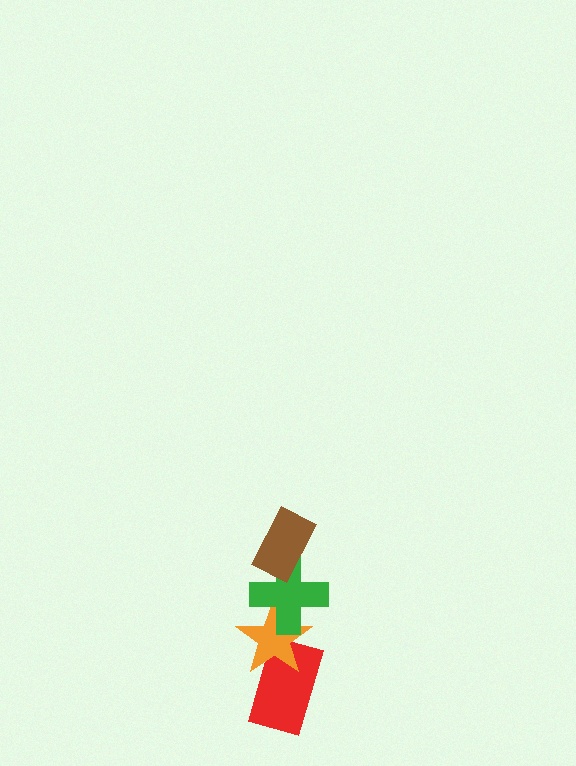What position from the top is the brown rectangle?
The brown rectangle is 1st from the top.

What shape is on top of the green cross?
The brown rectangle is on top of the green cross.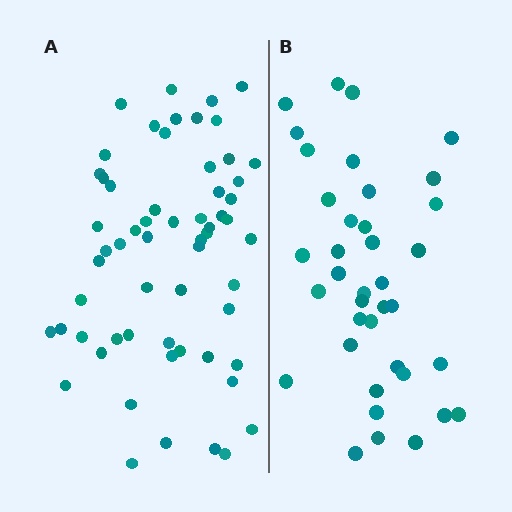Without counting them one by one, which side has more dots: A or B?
Region A (the left region) has more dots.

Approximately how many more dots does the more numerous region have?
Region A has approximately 20 more dots than region B.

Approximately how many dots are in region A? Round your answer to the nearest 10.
About 60 dots.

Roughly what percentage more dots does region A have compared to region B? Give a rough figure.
About 60% more.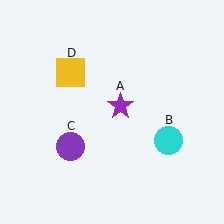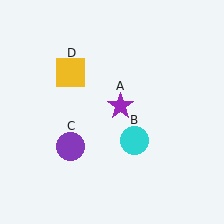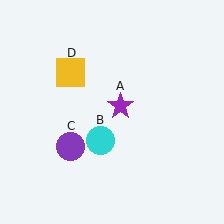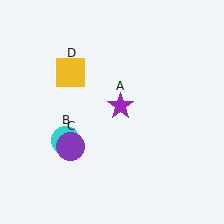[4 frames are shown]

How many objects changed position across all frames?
1 object changed position: cyan circle (object B).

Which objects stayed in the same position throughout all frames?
Purple star (object A) and purple circle (object C) and yellow square (object D) remained stationary.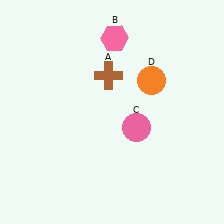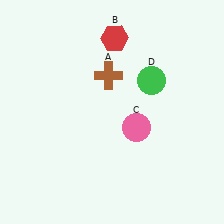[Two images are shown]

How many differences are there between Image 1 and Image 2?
There are 2 differences between the two images.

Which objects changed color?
B changed from pink to red. D changed from orange to green.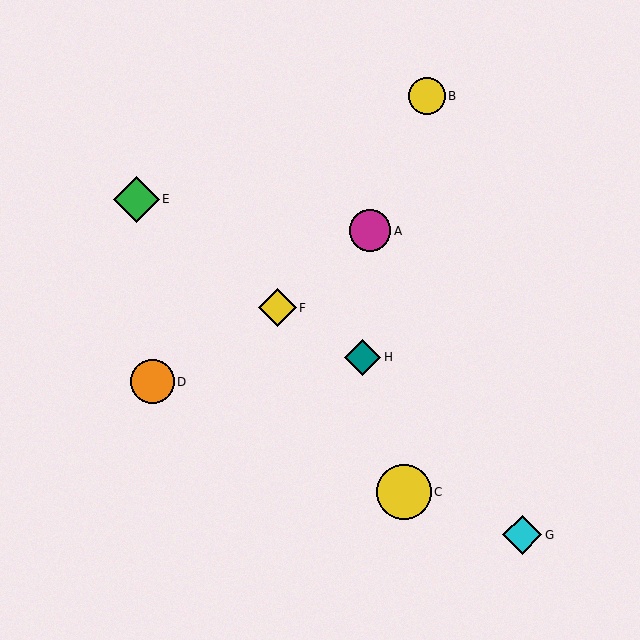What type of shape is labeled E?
Shape E is a green diamond.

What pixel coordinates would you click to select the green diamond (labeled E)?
Click at (136, 199) to select the green diamond E.